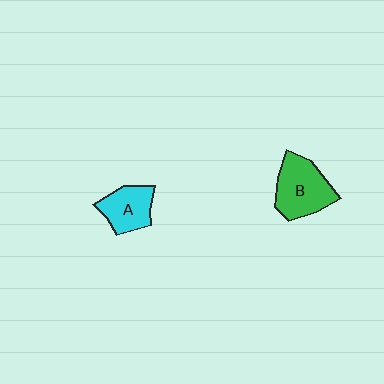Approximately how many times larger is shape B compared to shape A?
Approximately 1.4 times.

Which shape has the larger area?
Shape B (green).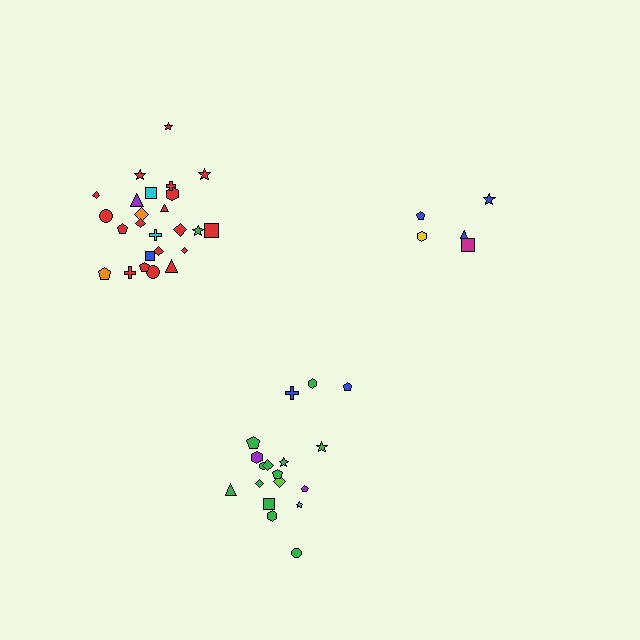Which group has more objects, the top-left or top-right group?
The top-left group.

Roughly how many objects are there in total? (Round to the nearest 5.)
Roughly 50 objects in total.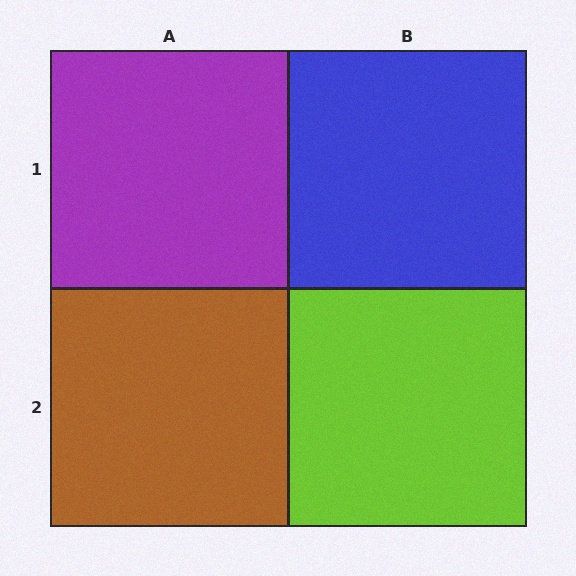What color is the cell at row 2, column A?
Brown.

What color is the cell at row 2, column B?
Lime.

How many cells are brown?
1 cell is brown.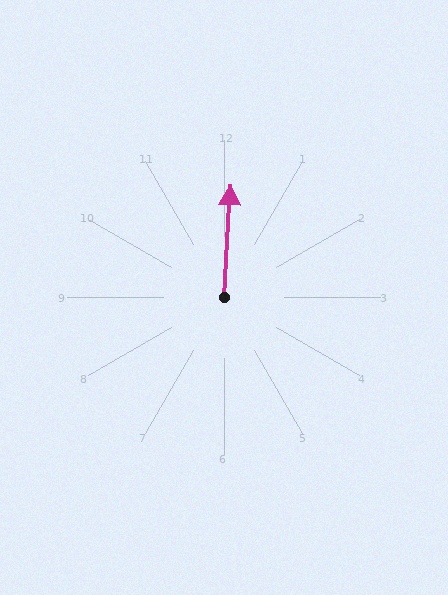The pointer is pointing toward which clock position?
Roughly 12 o'clock.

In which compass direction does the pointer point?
North.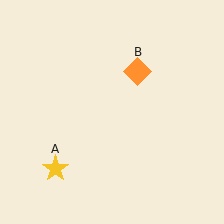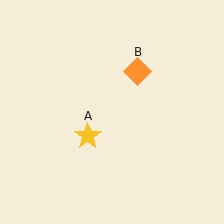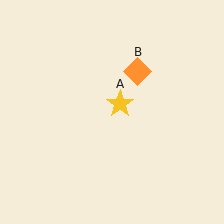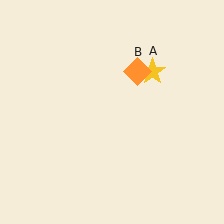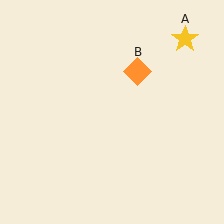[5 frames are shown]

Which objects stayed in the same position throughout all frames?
Orange diamond (object B) remained stationary.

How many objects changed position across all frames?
1 object changed position: yellow star (object A).